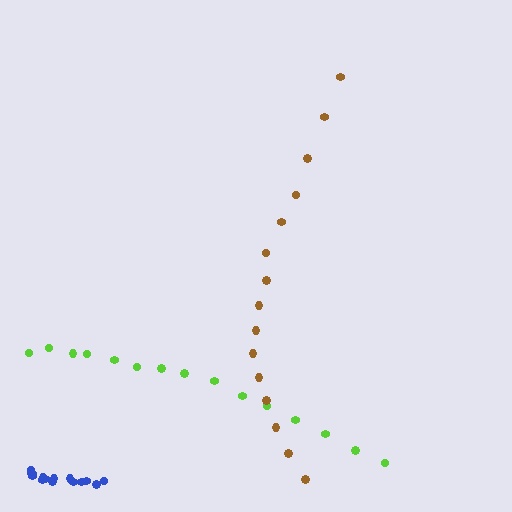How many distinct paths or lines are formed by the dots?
There are 3 distinct paths.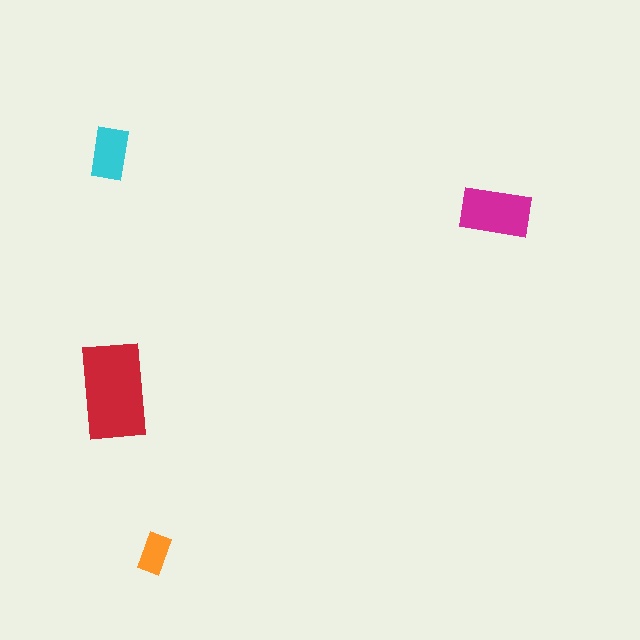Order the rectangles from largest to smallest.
the red one, the magenta one, the cyan one, the orange one.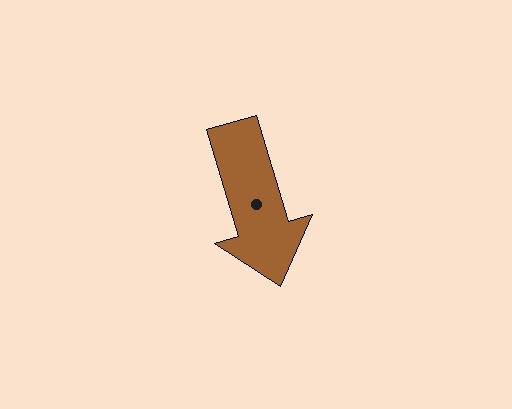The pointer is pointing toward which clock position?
Roughly 5 o'clock.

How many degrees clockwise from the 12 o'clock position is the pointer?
Approximately 163 degrees.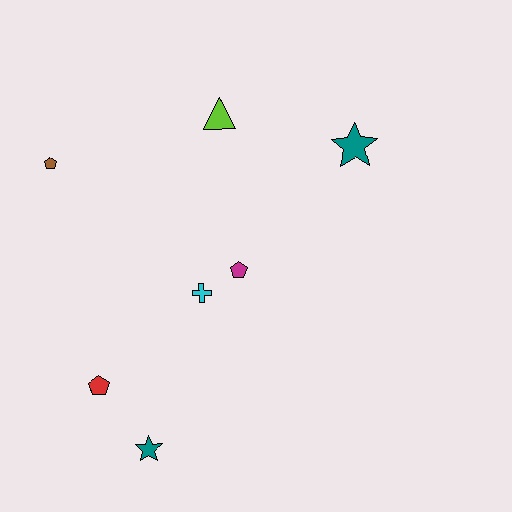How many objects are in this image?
There are 7 objects.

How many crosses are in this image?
There is 1 cross.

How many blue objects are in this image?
There are no blue objects.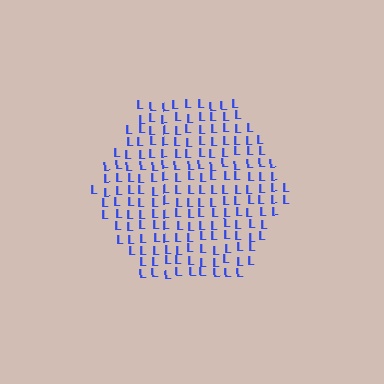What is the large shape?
The large shape is a hexagon.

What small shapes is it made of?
It is made of small letter L's.